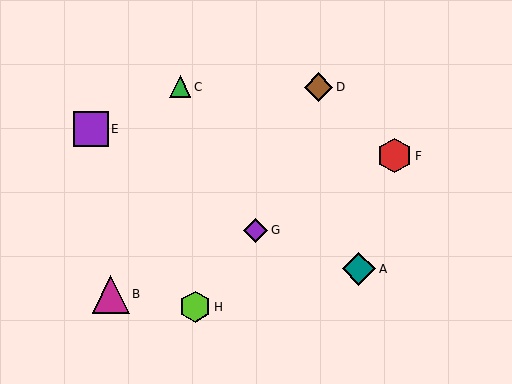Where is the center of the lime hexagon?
The center of the lime hexagon is at (195, 307).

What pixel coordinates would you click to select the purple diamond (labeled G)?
Click at (255, 230) to select the purple diamond G.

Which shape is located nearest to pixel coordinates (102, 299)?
The magenta triangle (labeled B) at (111, 295) is nearest to that location.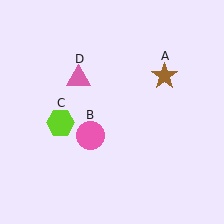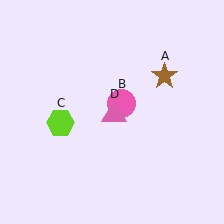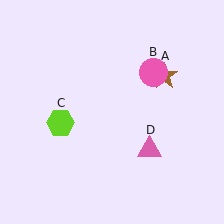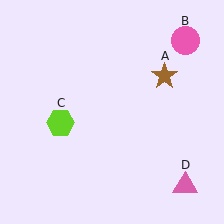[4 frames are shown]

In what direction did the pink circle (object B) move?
The pink circle (object B) moved up and to the right.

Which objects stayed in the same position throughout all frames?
Brown star (object A) and lime hexagon (object C) remained stationary.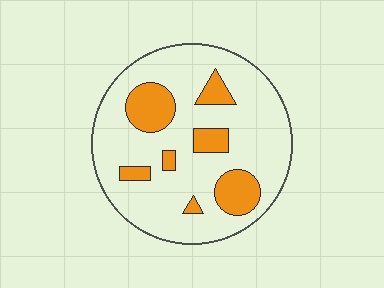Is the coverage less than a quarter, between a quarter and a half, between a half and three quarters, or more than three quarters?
Less than a quarter.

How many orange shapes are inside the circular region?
7.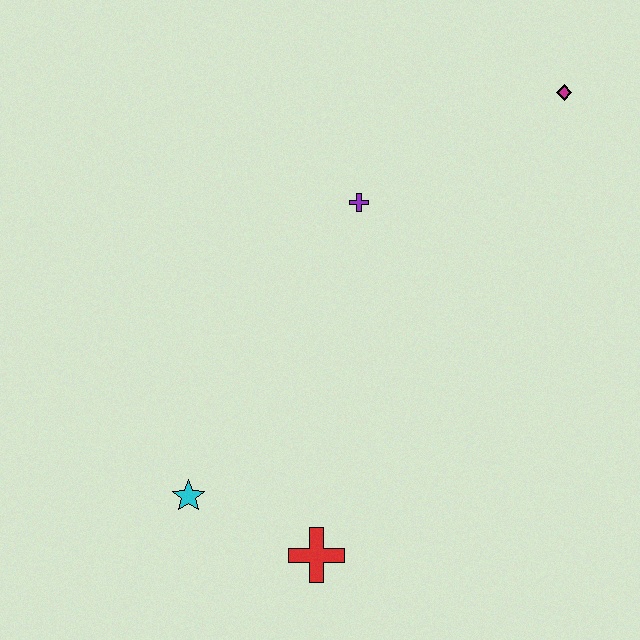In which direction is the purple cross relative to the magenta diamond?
The purple cross is to the left of the magenta diamond.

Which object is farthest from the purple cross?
The red cross is farthest from the purple cross.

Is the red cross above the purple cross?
No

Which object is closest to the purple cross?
The magenta diamond is closest to the purple cross.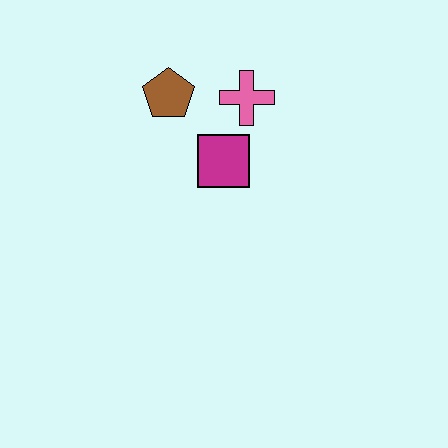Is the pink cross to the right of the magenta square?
Yes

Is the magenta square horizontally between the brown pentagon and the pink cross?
Yes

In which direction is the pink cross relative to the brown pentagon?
The pink cross is to the right of the brown pentagon.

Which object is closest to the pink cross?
The magenta square is closest to the pink cross.